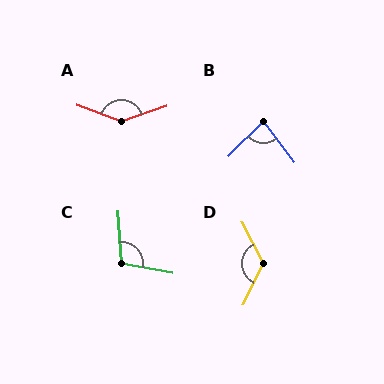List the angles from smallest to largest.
B (82°), C (104°), D (125°), A (141°).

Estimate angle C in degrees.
Approximately 104 degrees.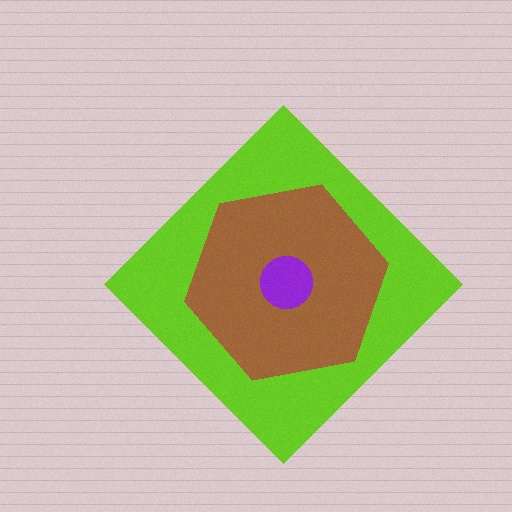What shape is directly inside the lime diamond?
The brown hexagon.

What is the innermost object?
The purple circle.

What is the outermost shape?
The lime diamond.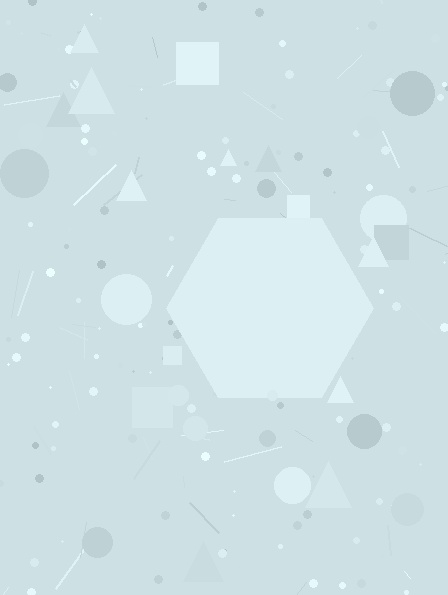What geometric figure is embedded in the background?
A hexagon is embedded in the background.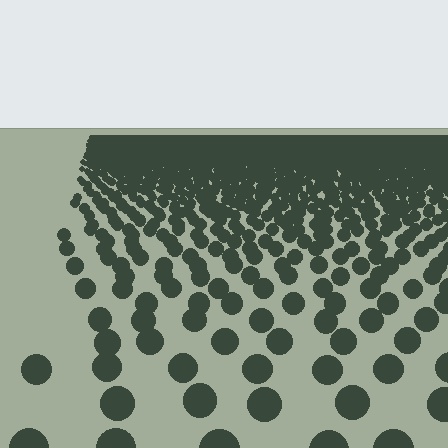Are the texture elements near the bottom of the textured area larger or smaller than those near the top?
Larger. Near the bottom, elements are closer to the viewer and appear at a bigger on-screen size.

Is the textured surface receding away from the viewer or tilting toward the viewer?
The surface is receding away from the viewer. Texture elements get smaller and denser toward the top.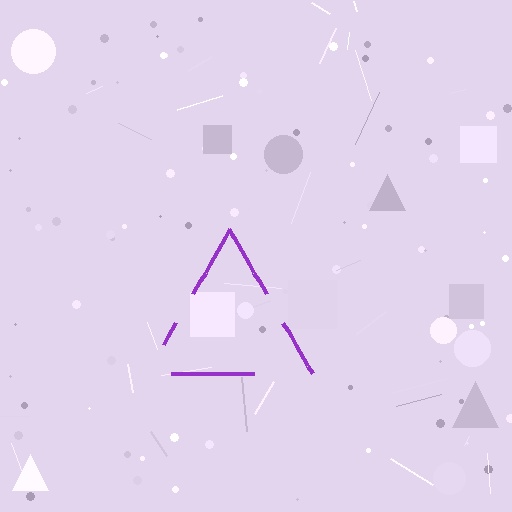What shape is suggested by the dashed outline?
The dashed outline suggests a triangle.